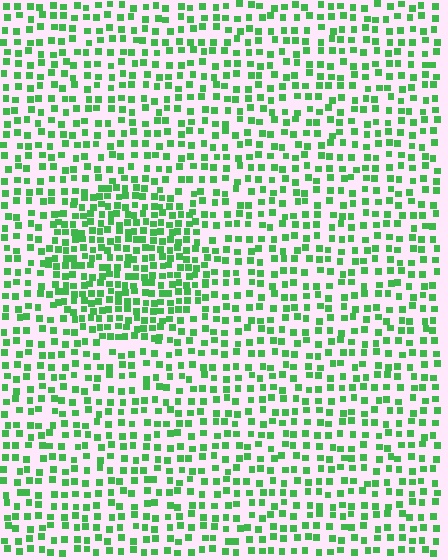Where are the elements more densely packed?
The elements are more densely packed inside the circle boundary.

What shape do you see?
I see a circle.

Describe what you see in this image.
The image contains small green elements arranged at two different densities. A circle-shaped region is visible where the elements are more densely packed than the surrounding area.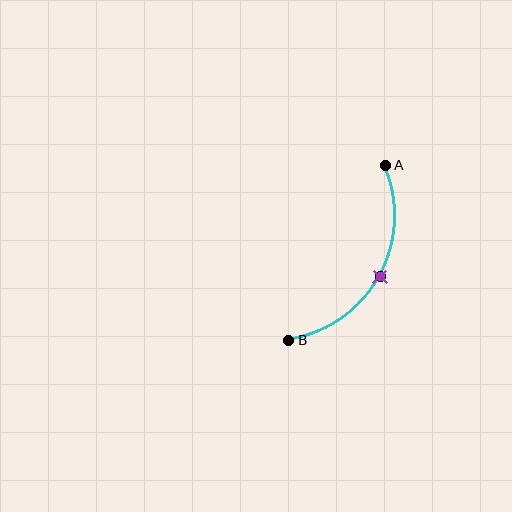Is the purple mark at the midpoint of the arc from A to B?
Yes. The purple mark lies on the arc at equal arc-length from both A and B — it is the arc midpoint.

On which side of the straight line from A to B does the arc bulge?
The arc bulges to the right of the straight line connecting A and B.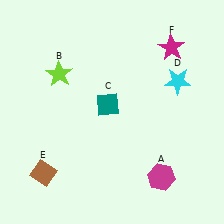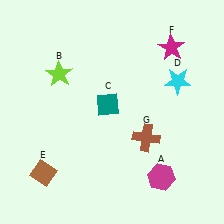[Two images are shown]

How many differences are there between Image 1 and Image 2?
There is 1 difference between the two images.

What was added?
A brown cross (G) was added in Image 2.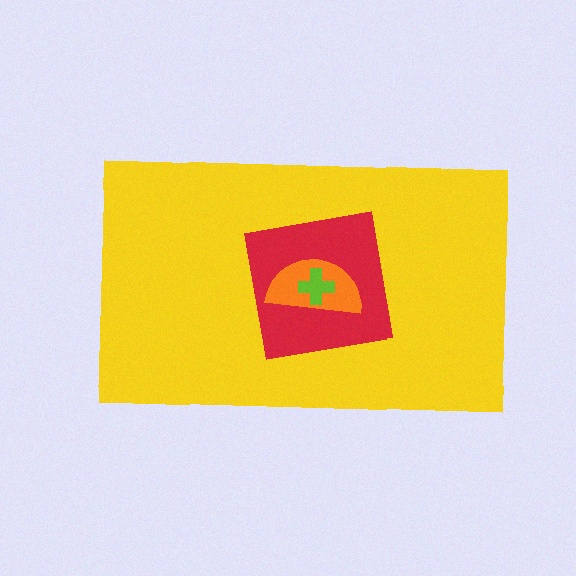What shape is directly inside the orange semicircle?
The lime cross.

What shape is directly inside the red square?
The orange semicircle.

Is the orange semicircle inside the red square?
Yes.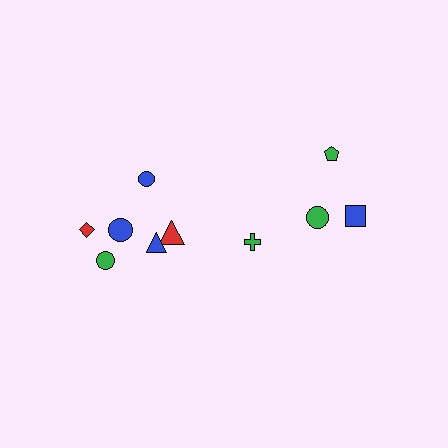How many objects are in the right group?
There are 4 objects.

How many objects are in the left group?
There are 6 objects.